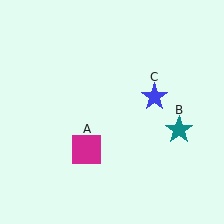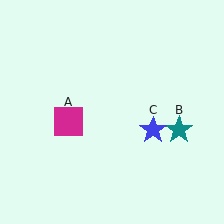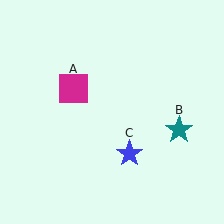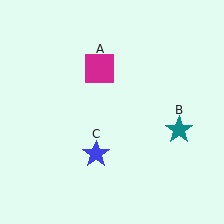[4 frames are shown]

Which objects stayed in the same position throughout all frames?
Teal star (object B) remained stationary.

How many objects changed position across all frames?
2 objects changed position: magenta square (object A), blue star (object C).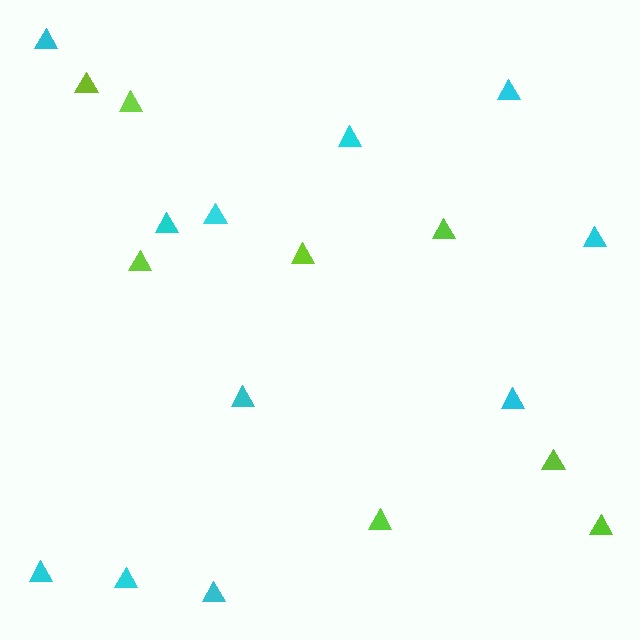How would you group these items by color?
There are 2 groups: one group of lime triangles (8) and one group of cyan triangles (11).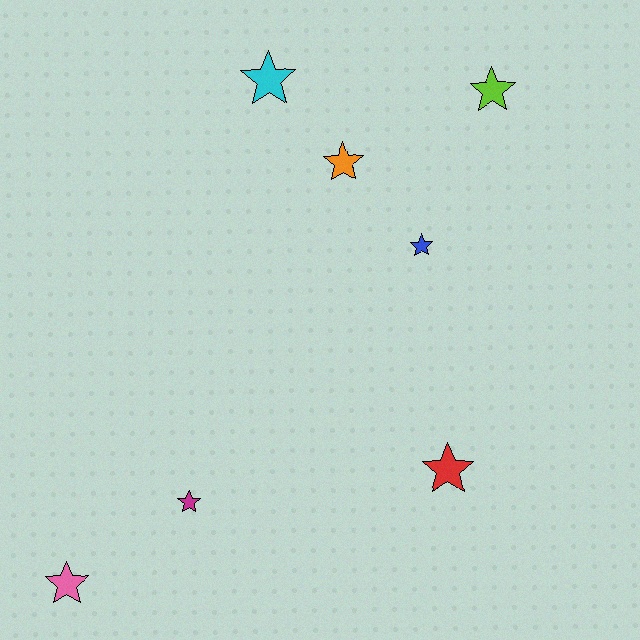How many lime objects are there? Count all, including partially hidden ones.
There is 1 lime object.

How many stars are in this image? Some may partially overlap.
There are 7 stars.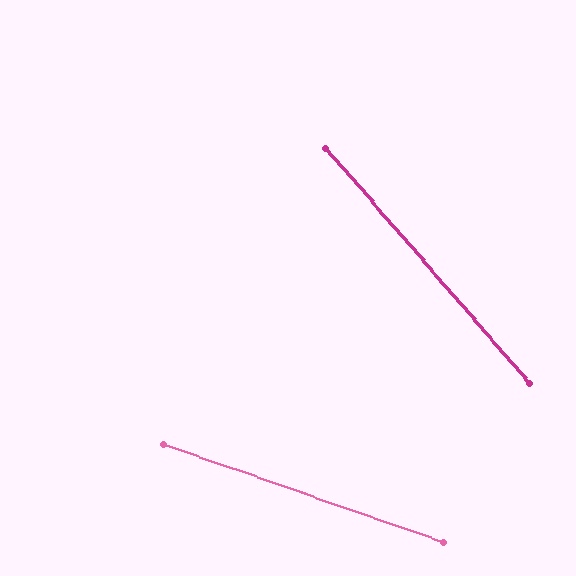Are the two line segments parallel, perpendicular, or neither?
Neither parallel nor perpendicular — they differ by about 30°.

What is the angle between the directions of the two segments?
Approximately 30 degrees.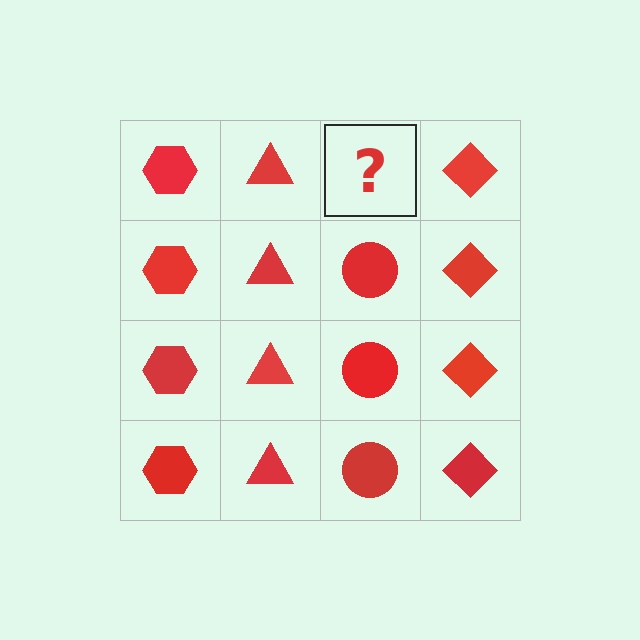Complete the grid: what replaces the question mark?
The question mark should be replaced with a red circle.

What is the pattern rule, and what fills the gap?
The rule is that each column has a consistent shape. The gap should be filled with a red circle.